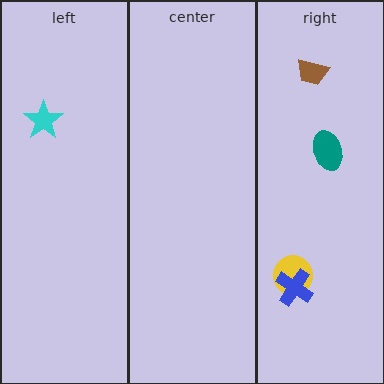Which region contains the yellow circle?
The right region.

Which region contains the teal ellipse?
The right region.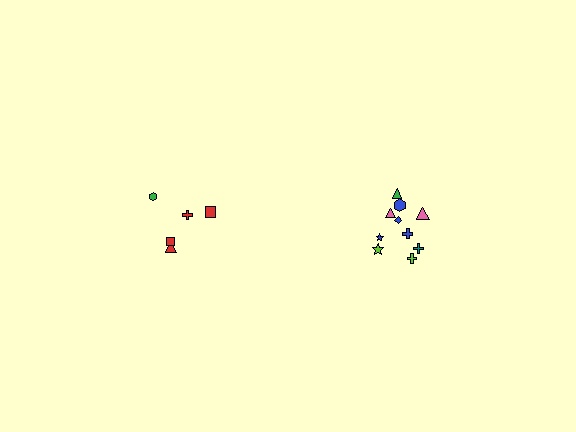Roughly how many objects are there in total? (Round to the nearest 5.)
Roughly 15 objects in total.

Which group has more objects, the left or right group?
The right group.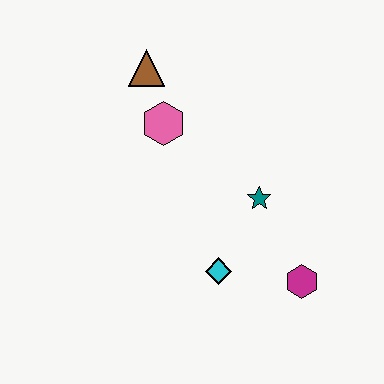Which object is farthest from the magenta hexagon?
The brown triangle is farthest from the magenta hexagon.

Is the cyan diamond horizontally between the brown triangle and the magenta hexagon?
Yes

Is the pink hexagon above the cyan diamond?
Yes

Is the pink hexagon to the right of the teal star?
No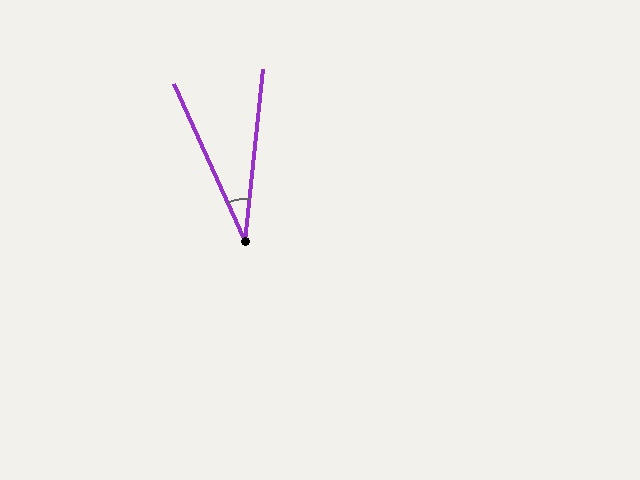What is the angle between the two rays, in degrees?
Approximately 30 degrees.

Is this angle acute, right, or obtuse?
It is acute.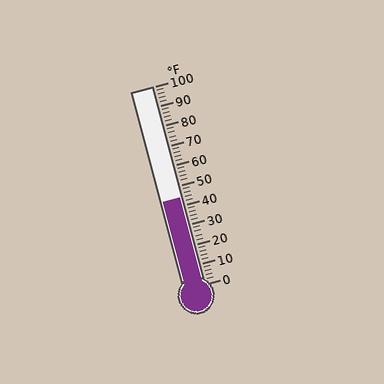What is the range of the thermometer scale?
The thermometer scale ranges from 0°F to 100°F.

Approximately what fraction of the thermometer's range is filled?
The thermometer is filled to approximately 45% of its range.